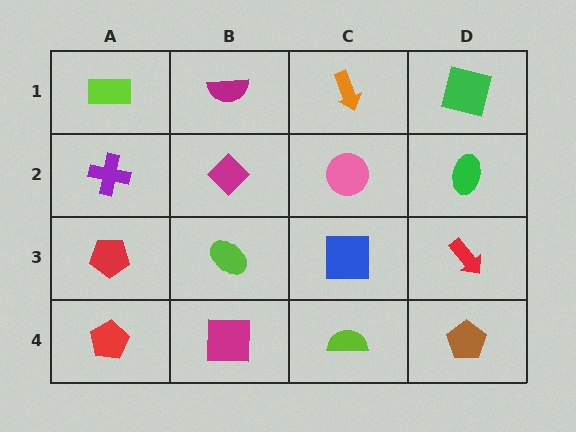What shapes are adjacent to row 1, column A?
A purple cross (row 2, column A), a magenta semicircle (row 1, column B).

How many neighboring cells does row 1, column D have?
2.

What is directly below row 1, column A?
A purple cross.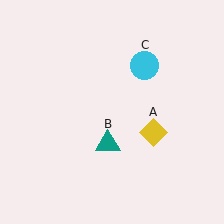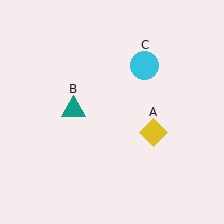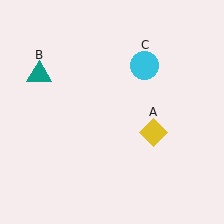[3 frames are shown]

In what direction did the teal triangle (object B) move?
The teal triangle (object B) moved up and to the left.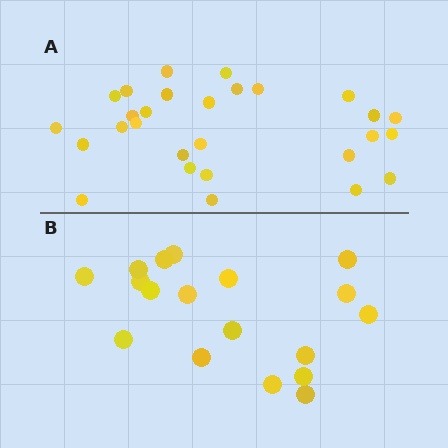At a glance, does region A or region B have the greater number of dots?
Region A (the top region) has more dots.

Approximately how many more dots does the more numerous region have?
Region A has roughly 10 or so more dots than region B.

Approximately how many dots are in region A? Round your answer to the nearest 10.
About 30 dots. (The exact count is 28, which rounds to 30.)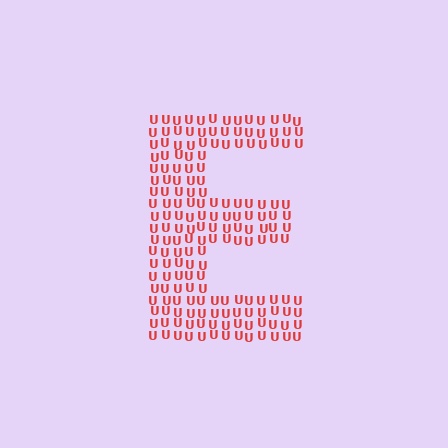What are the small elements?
The small elements are letter U's.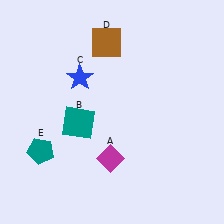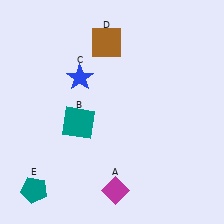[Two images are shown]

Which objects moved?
The objects that moved are: the magenta diamond (A), the teal pentagon (E).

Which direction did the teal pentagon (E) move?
The teal pentagon (E) moved down.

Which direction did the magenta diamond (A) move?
The magenta diamond (A) moved down.